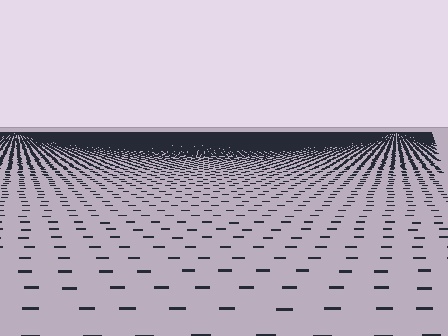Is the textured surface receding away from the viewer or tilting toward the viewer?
The surface is receding away from the viewer. Texture elements get smaller and denser toward the top.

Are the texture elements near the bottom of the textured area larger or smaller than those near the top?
Larger. Near the bottom, elements are closer to the viewer and appear at a bigger on-screen size.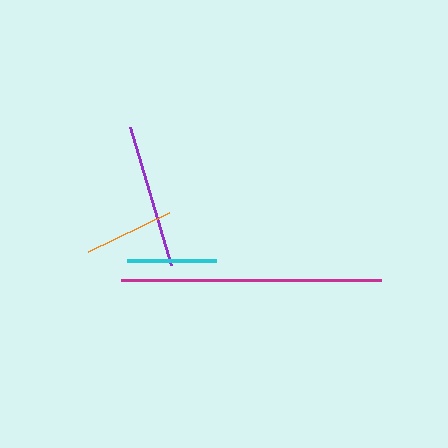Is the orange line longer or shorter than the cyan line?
The orange line is longer than the cyan line.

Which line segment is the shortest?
The cyan line is the shortest at approximately 89 pixels.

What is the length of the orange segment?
The orange segment is approximately 90 pixels long.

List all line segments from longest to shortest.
From longest to shortest: magenta, purple, orange, cyan.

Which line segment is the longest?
The magenta line is the longest at approximately 261 pixels.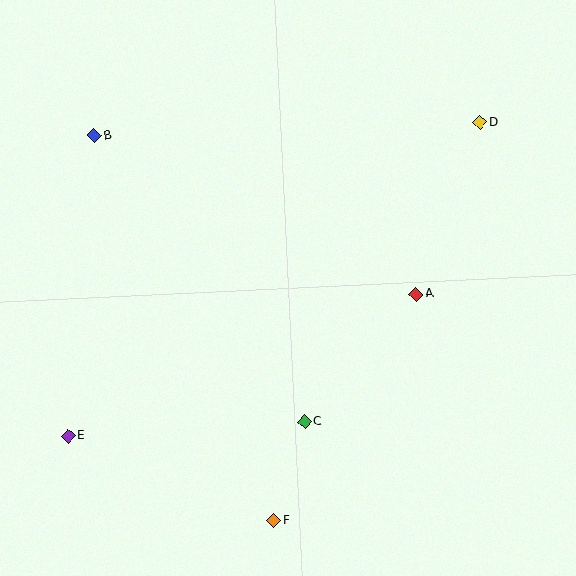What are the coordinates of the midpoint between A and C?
The midpoint between A and C is at (360, 358).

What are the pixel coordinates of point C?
Point C is at (305, 421).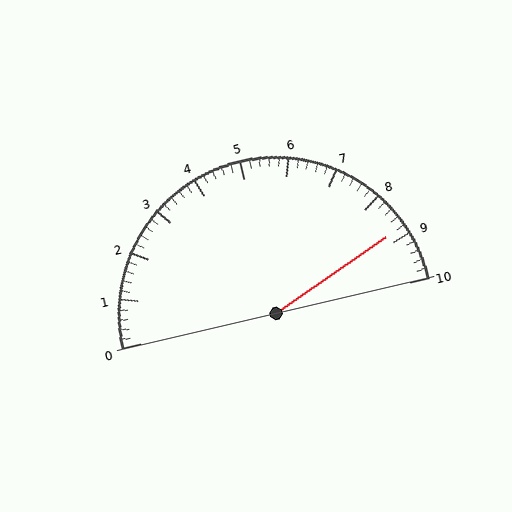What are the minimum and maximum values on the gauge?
The gauge ranges from 0 to 10.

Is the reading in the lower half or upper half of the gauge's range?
The reading is in the upper half of the range (0 to 10).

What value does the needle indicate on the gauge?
The needle indicates approximately 8.8.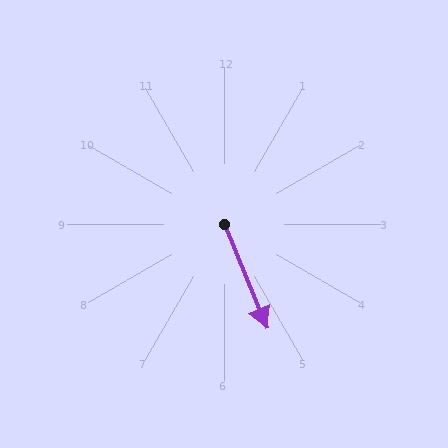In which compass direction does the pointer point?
South.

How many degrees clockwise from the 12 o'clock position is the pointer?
Approximately 158 degrees.